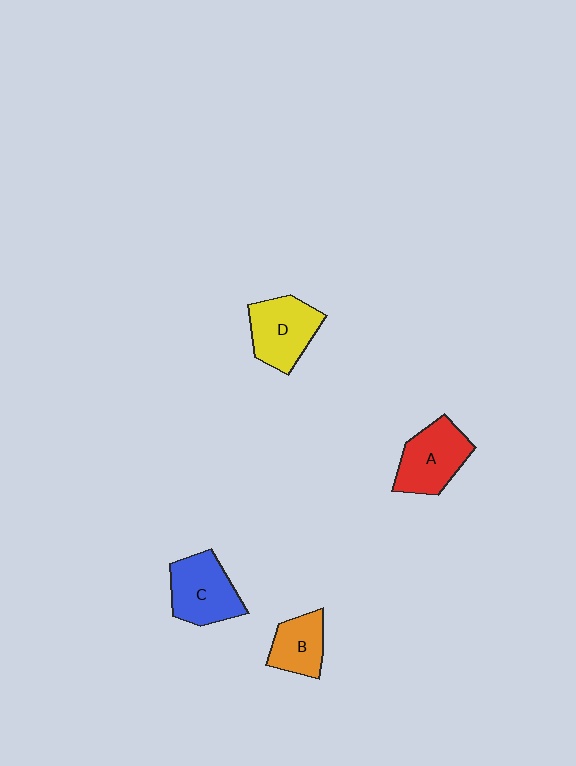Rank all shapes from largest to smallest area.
From largest to smallest: C (blue), A (red), D (yellow), B (orange).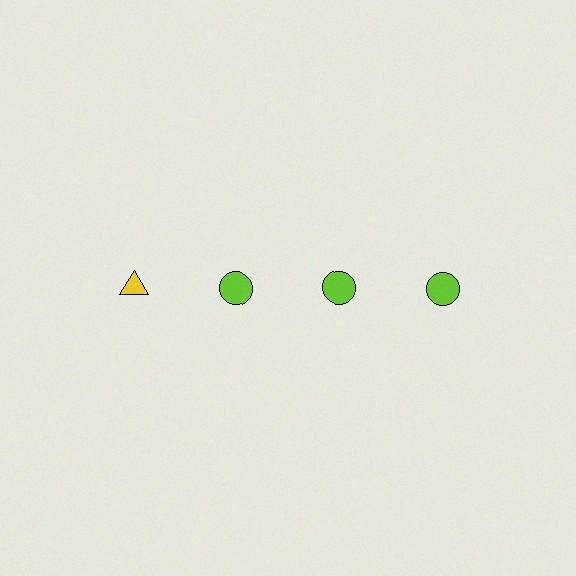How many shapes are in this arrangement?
There are 4 shapes arranged in a grid pattern.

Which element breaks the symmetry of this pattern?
The yellow triangle in the top row, leftmost column breaks the symmetry. All other shapes are lime circles.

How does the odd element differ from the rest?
It differs in both color (yellow instead of lime) and shape (triangle instead of circle).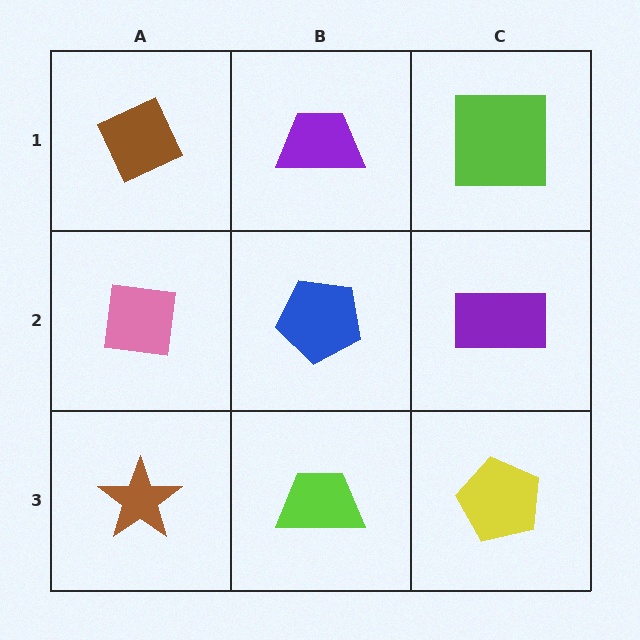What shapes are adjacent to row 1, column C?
A purple rectangle (row 2, column C), a purple trapezoid (row 1, column B).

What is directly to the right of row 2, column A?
A blue pentagon.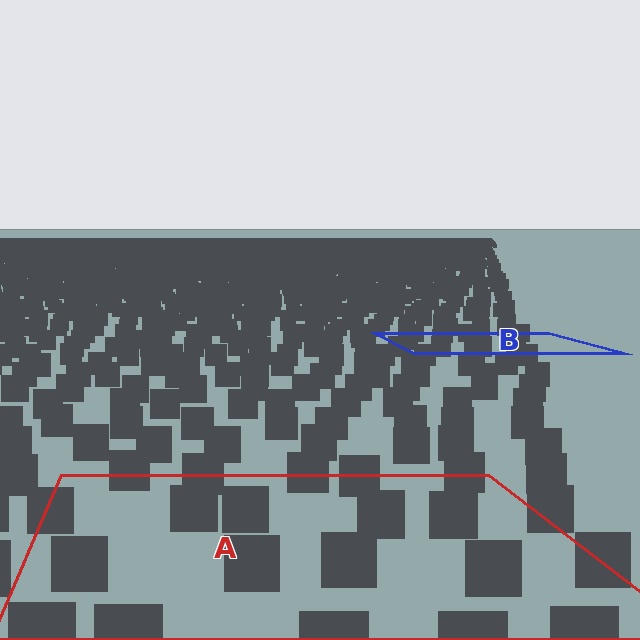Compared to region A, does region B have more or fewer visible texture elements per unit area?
Region B has more texture elements per unit area — they are packed more densely because it is farther away.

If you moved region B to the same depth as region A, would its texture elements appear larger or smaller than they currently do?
They would appear larger. At a closer depth, the same texture elements are projected at a bigger on-screen size.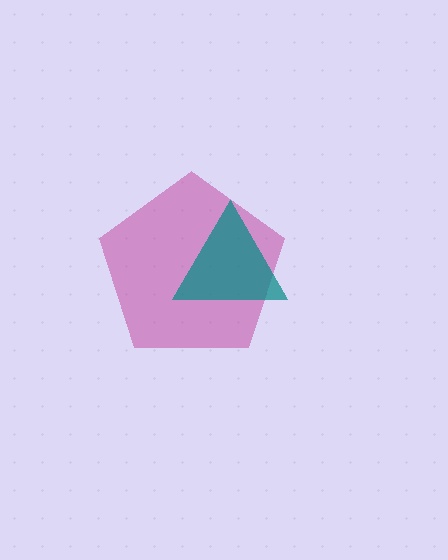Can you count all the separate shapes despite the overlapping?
Yes, there are 2 separate shapes.